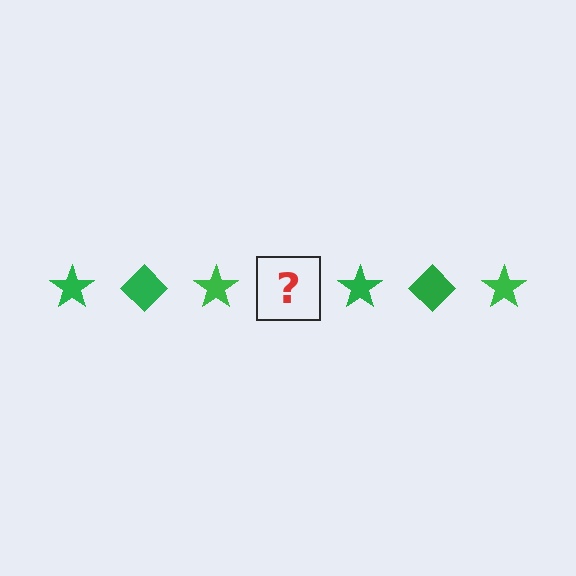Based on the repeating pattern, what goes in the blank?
The blank should be a green diamond.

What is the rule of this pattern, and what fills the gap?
The rule is that the pattern cycles through star, diamond shapes in green. The gap should be filled with a green diamond.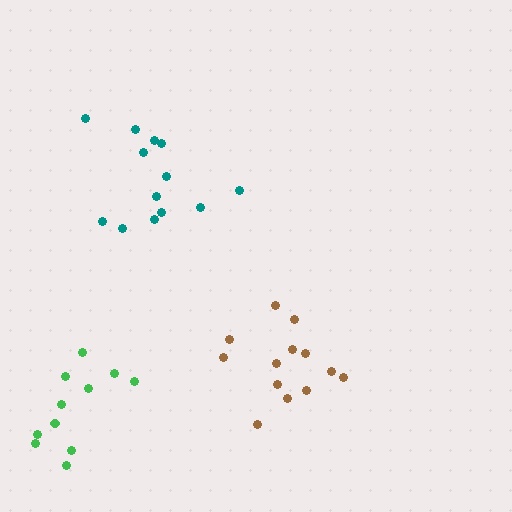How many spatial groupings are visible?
There are 3 spatial groupings.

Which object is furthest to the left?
The green cluster is leftmost.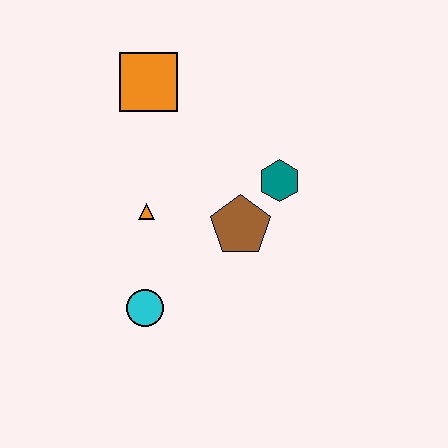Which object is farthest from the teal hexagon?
The cyan circle is farthest from the teal hexagon.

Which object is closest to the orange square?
The orange triangle is closest to the orange square.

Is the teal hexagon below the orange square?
Yes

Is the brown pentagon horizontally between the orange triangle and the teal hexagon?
Yes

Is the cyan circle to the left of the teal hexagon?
Yes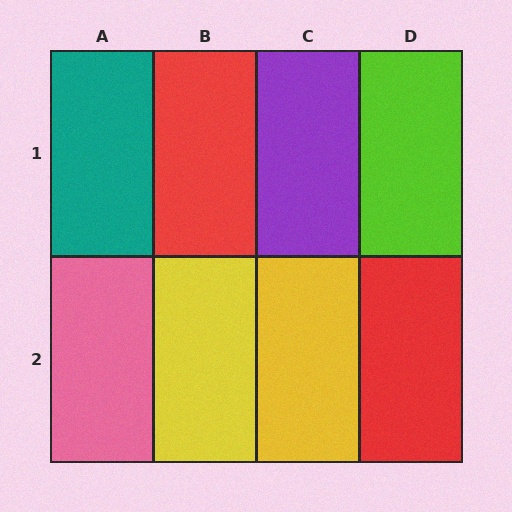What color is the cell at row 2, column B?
Yellow.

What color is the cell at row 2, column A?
Pink.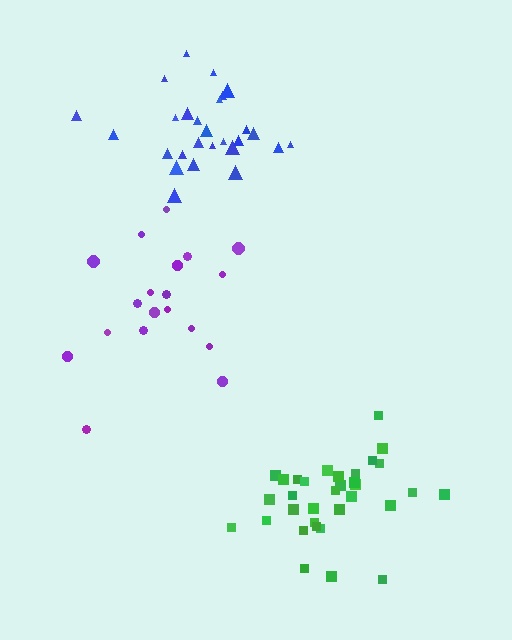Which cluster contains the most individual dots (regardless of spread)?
Green (33).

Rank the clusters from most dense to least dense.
green, blue, purple.